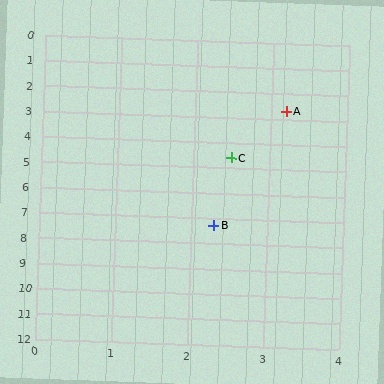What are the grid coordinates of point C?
Point C is at approximately (2.5, 4.6).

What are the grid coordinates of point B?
Point B is at approximately (2.3, 7.3).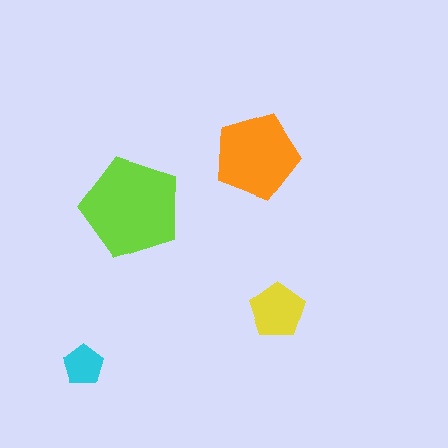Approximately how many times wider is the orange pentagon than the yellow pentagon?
About 1.5 times wider.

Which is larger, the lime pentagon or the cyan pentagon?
The lime one.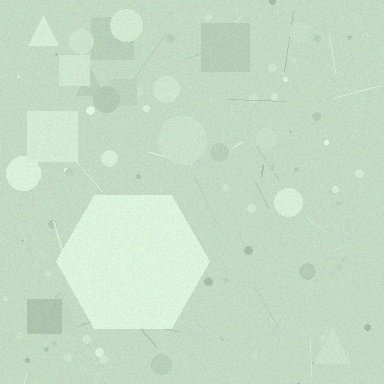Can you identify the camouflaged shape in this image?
The camouflaged shape is a hexagon.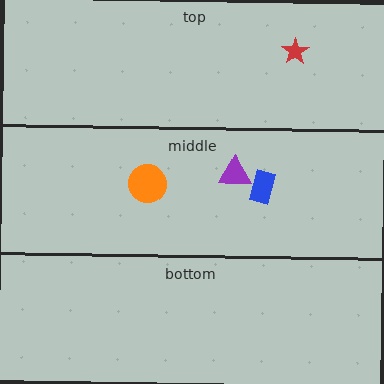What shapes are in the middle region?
The blue rectangle, the purple triangle, the orange circle.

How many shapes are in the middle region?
3.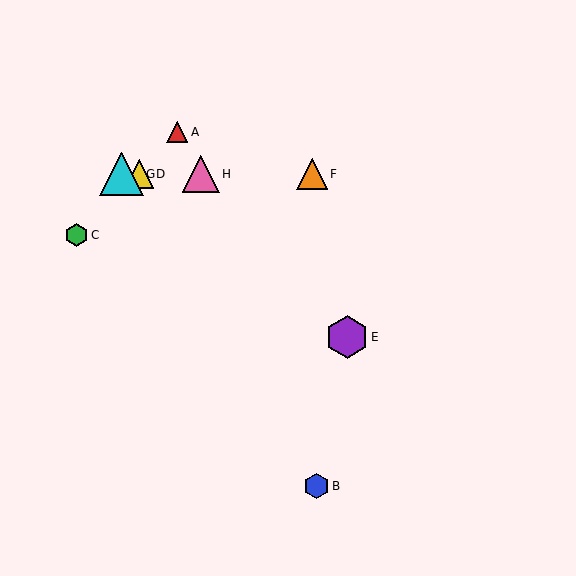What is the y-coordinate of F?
Object F is at y≈174.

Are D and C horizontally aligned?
No, D is at y≈174 and C is at y≈235.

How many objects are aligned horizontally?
4 objects (D, F, G, H) are aligned horizontally.